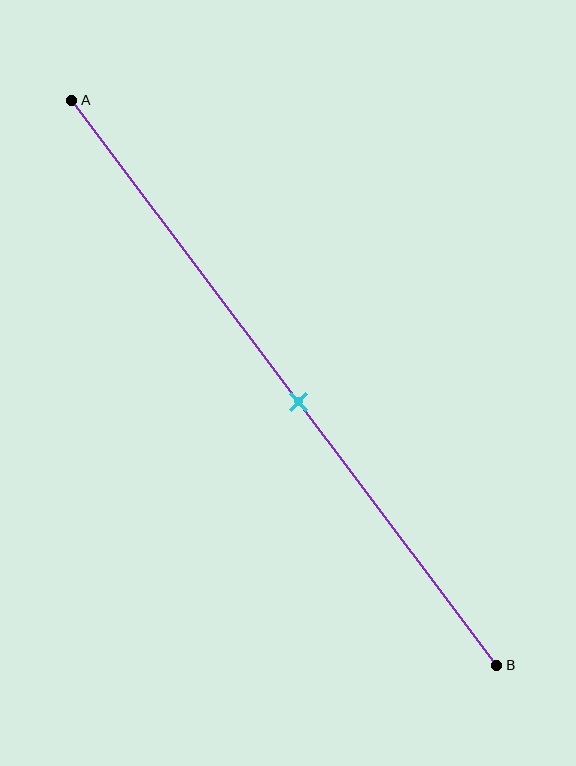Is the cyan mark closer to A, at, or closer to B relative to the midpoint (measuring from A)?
The cyan mark is closer to point B than the midpoint of segment AB.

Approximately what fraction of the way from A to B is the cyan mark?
The cyan mark is approximately 55% of the way from A to B.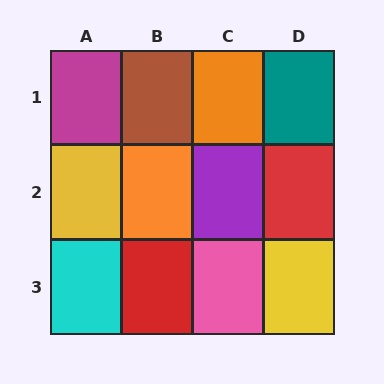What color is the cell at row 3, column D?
Yellow.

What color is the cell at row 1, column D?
Teal.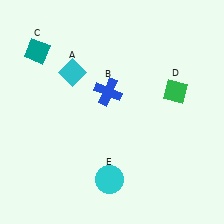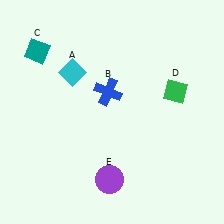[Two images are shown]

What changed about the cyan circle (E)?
In Image 1, E is cyan. In Image 2, it changed to purple.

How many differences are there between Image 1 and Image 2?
There is 1 difference between the two images.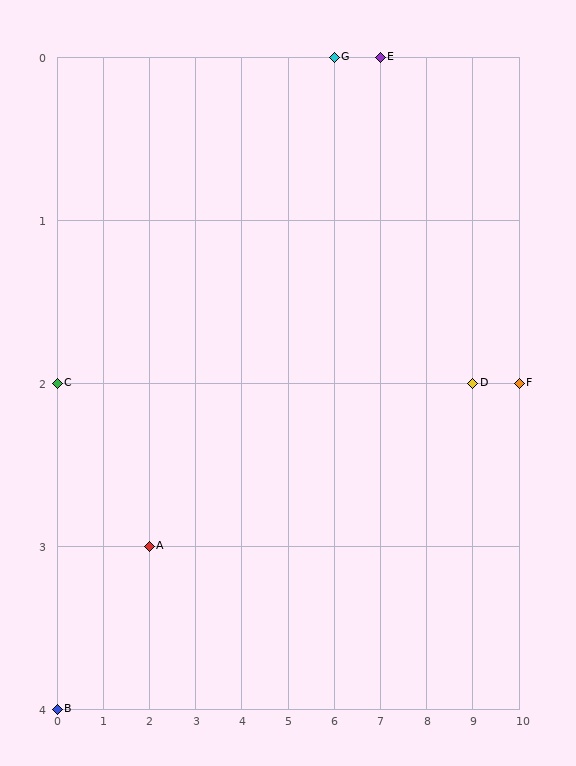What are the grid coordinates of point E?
Point E is at grid coordinates (7, 0).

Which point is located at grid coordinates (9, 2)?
Point D is at (9, 2).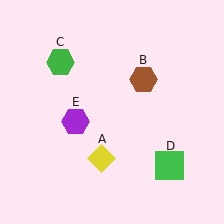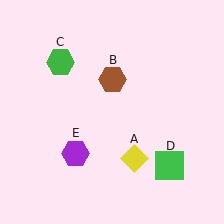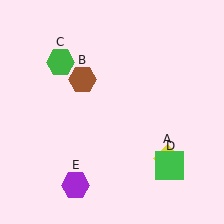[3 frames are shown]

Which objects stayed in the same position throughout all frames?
Green hexagon (object C) and green square (object D) remained stationary.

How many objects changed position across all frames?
3 objects changed position: yellow diamond (object A), brown hexagon (object B), purple hexagon (object E).